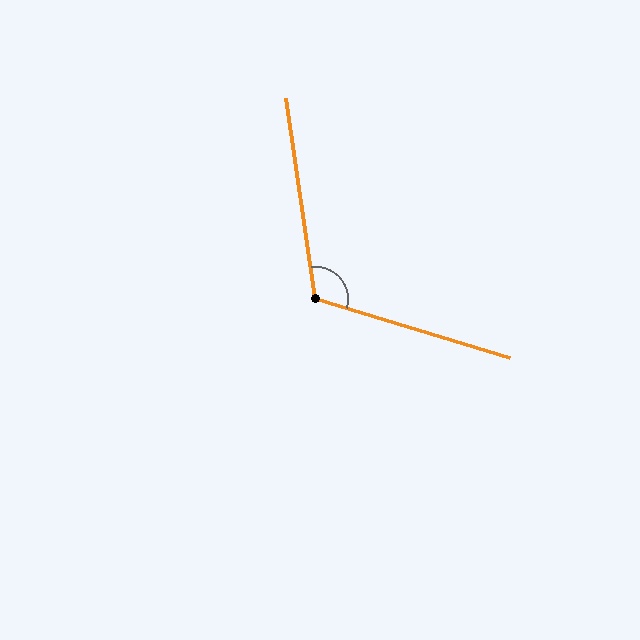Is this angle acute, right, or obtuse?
It is obtuse.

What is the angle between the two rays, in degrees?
Approximately 115 degrees.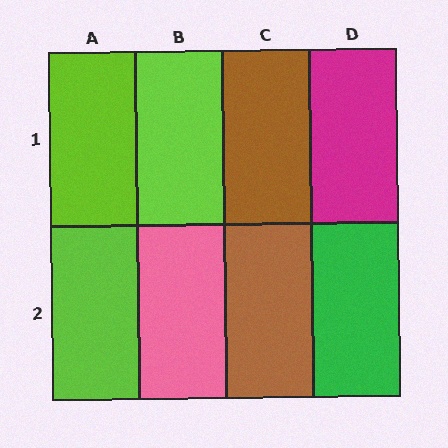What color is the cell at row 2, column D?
Green.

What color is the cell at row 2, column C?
Brown.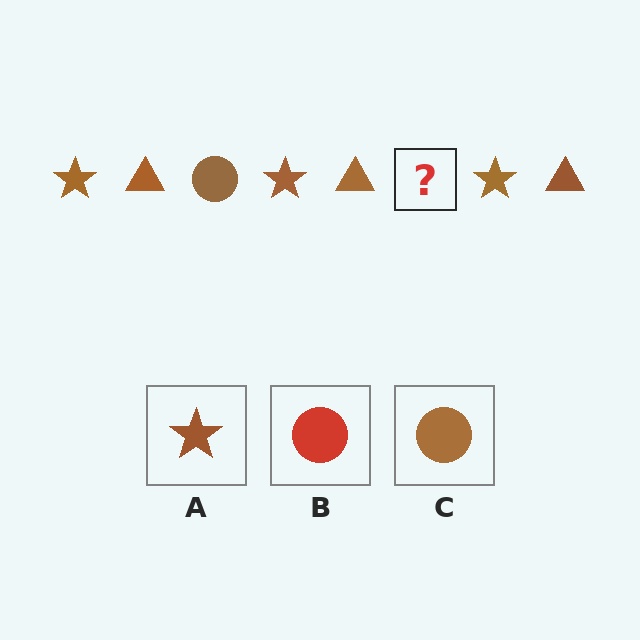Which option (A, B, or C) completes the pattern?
C.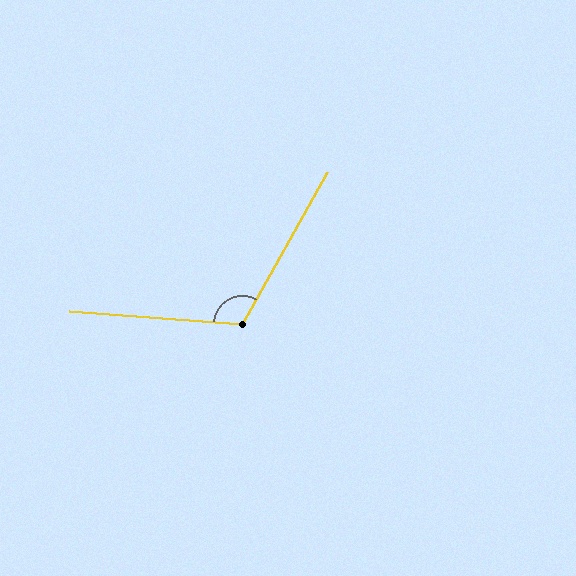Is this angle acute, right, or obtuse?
It is obtuse.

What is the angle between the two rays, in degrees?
Approximately 115 degrees.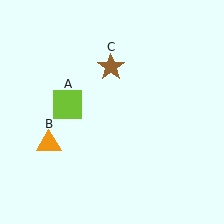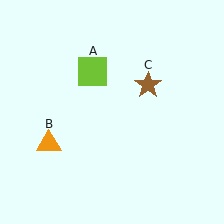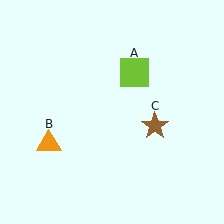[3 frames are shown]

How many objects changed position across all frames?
2 objects changed position: lime square (object A), brown star (object C).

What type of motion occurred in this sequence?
The lime square (object A), brown star (object C) rotated clockwise around the center of the scene.